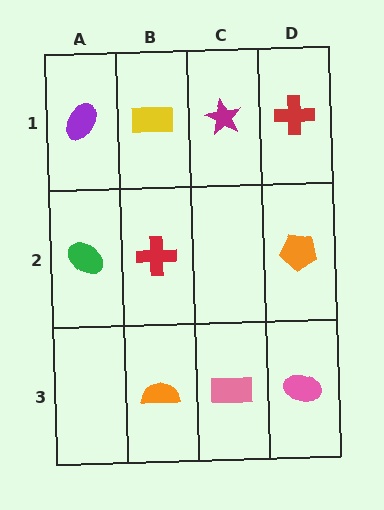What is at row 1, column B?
A yellow rectangle.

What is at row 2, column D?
An orange pentagon.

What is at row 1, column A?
A purple ellipse.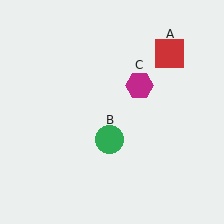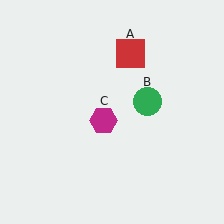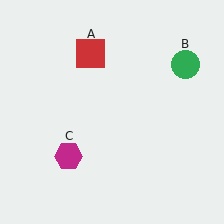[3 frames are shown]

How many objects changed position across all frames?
3 objects changed position: red square (object A), green circle (object B), magenta hexagon (object C).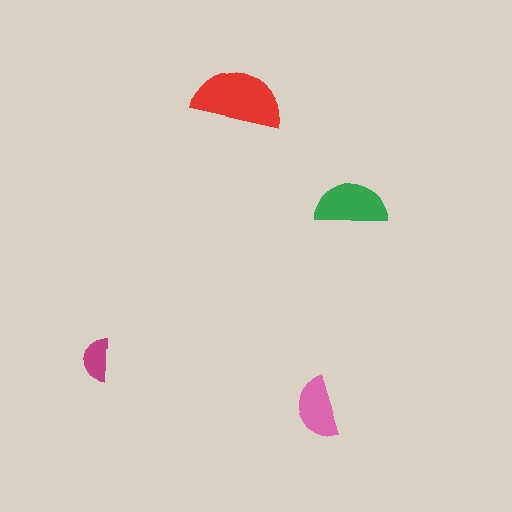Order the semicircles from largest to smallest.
the red one, the green one, the pink one, the magenta one.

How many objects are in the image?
There are 4 objects in the image.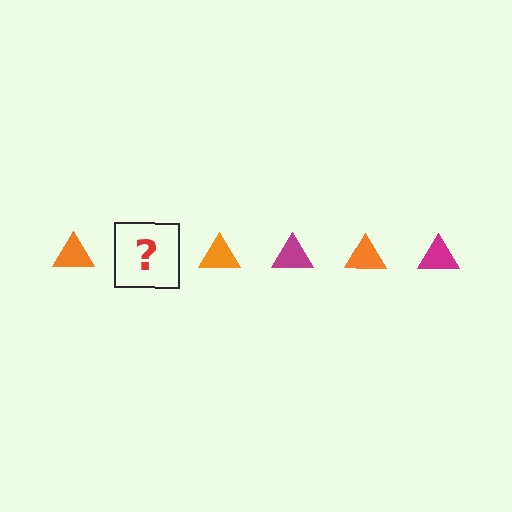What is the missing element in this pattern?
The missing element is a magenta triangle.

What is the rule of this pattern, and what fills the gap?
The rule is that the pattern cycles through orange, magenta triangles. The gap should be filled with a magenta triangle.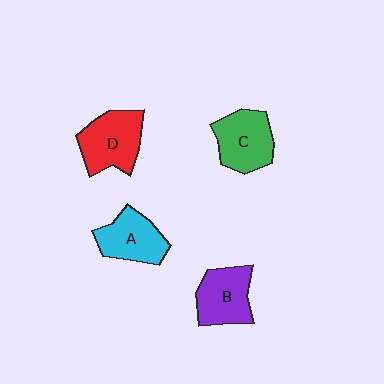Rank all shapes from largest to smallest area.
From largest to smallest: D (red), C (green), B (purple), A (cyan).